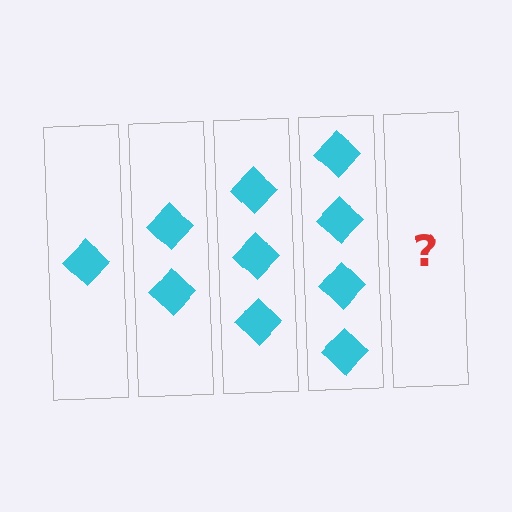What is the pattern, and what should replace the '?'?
The pattern is that each step adds one more diamond. The '?' should be 5 diamonds.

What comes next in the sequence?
The next element should be 5 diamonds.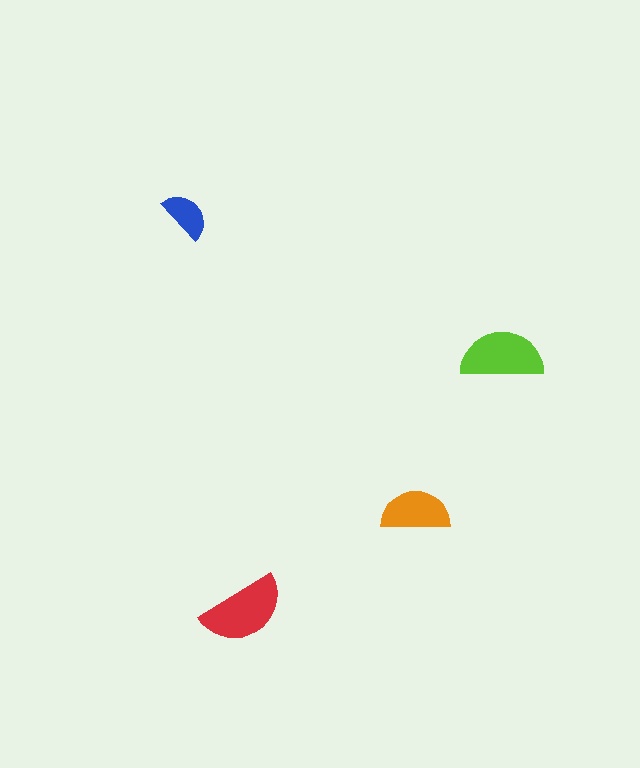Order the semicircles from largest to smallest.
the red one, the lime one, the orange one, the blue one.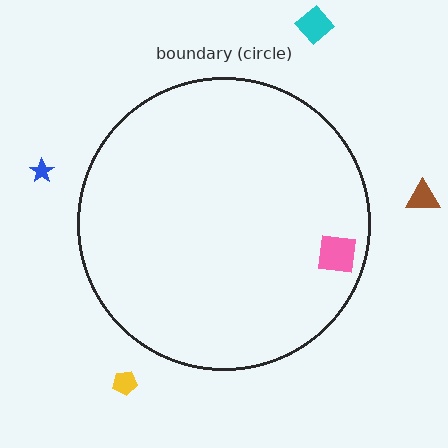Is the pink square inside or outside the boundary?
Inside.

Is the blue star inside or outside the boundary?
Outside.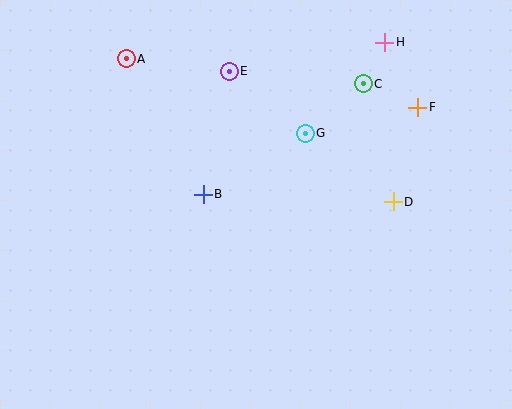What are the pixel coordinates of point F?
Point F is at (418, 107).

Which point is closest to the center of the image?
Point B at (203, 194) is closest to the center.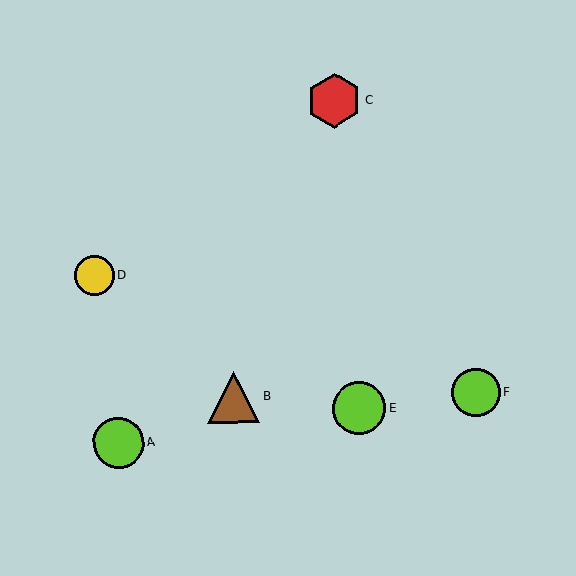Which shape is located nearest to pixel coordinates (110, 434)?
The lime circle (labeled A) at (118, 443) is nearest to that location.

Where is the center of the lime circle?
The center of the lime circle is at (476, 393).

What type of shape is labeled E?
Shape E is a lime circle.